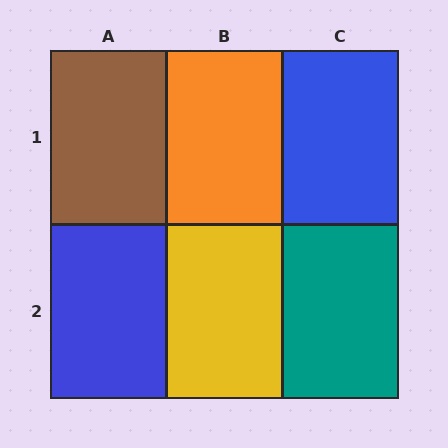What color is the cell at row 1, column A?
Brown.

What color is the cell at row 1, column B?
Orange.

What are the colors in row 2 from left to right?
Blue, yellow, teal.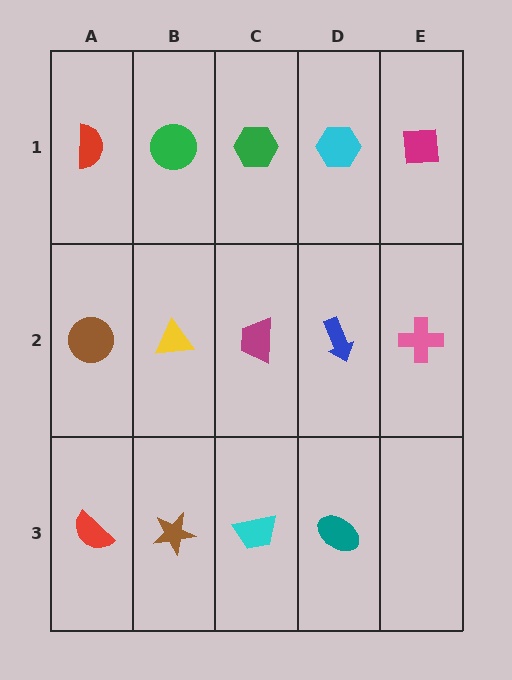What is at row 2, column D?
A blue arrow.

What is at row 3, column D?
A teal ellipse.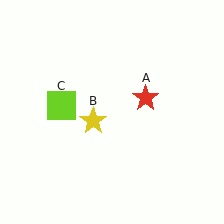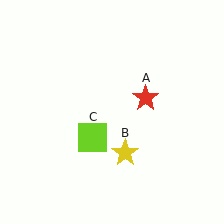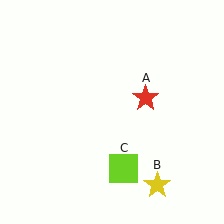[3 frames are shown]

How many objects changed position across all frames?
2 objects changed position: yellow star (object B), lime square (object C).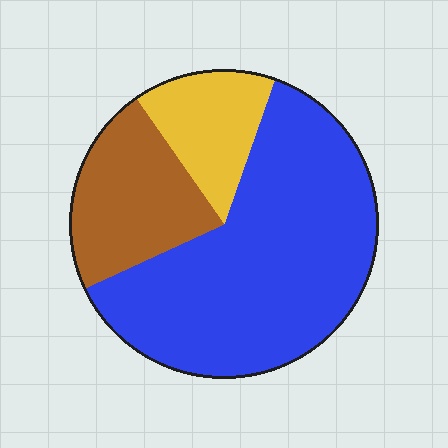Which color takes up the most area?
Blue, at roughly 65%.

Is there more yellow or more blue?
Blue.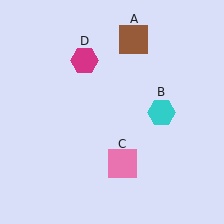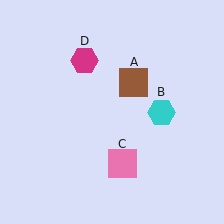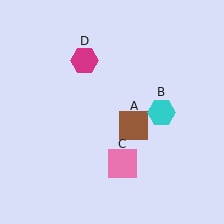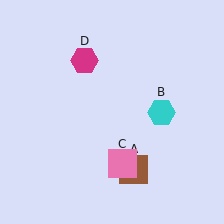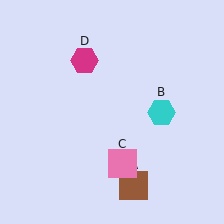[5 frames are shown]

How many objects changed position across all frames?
1 object changed position: brown square (object A).